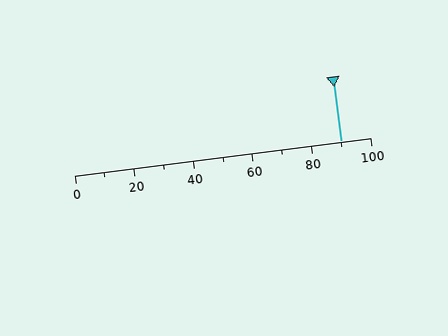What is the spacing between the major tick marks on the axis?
The major ticks are spaced 20 apart.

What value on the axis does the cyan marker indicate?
The marker indicates approximately 90.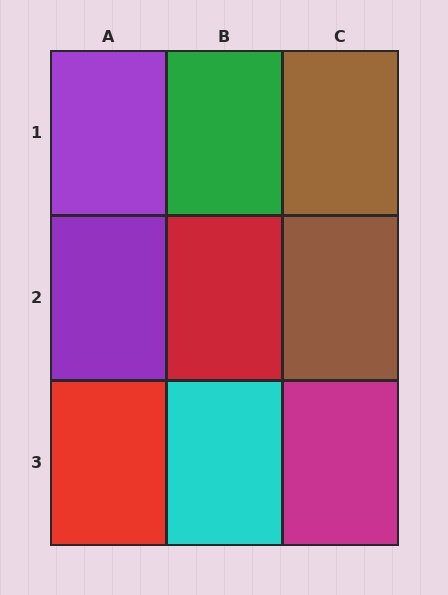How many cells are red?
2 cells are red.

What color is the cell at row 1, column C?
Brown.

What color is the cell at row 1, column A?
Purple.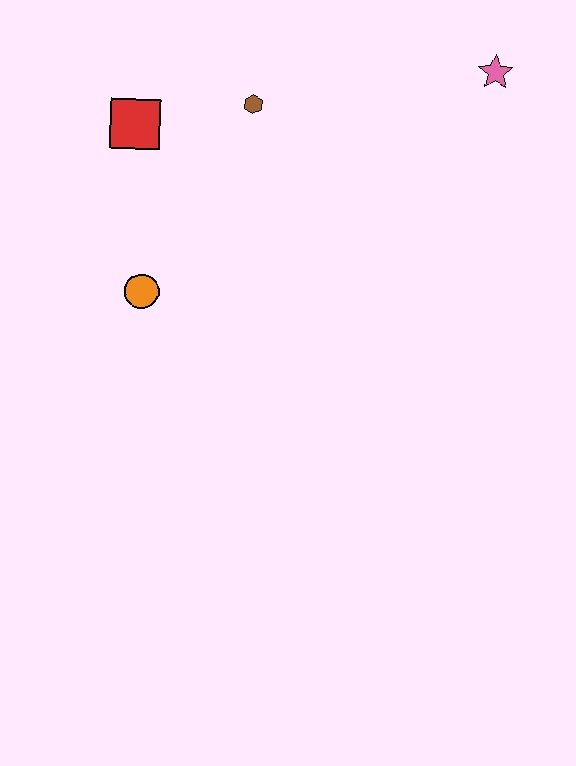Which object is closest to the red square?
The brown hexagon is closest to the red square.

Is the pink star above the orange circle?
Yes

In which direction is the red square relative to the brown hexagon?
The red square is to the left of the brown hexagon.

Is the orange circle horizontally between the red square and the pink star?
Yes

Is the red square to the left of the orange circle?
Yes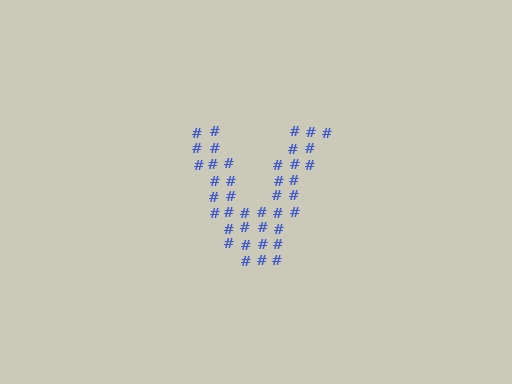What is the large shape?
The large shape is the letter V.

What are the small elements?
The small elements are hash symbols.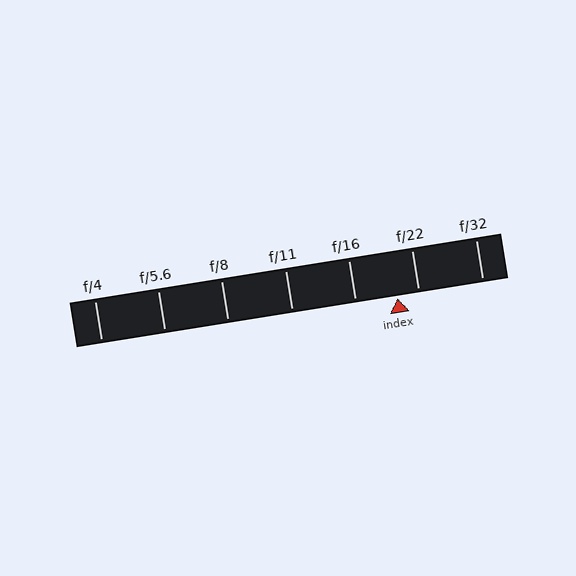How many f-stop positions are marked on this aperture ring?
There are 7 f-stop positions marked.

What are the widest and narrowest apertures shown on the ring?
The widest aperture shown is f/4 and the narrowest is f/32.